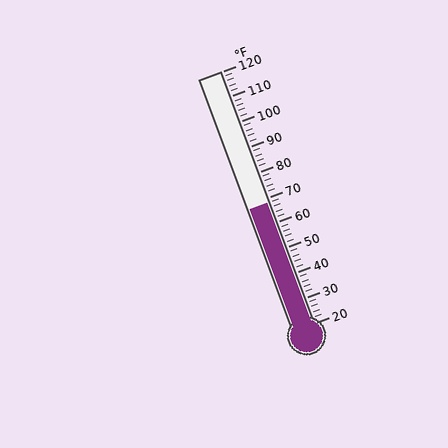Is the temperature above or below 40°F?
The temperature is above 40°F.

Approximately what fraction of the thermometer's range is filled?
The thermometer is filled to approximately 50% of its range.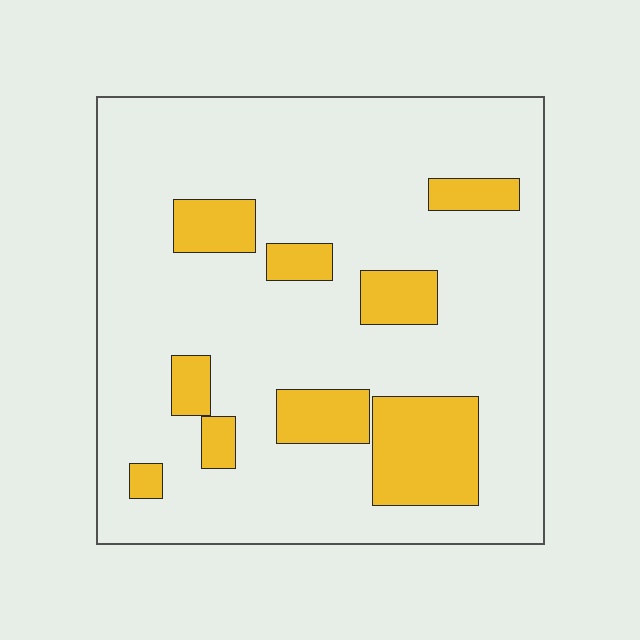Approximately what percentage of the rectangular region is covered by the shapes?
Approximately 20%.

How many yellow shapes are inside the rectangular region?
9.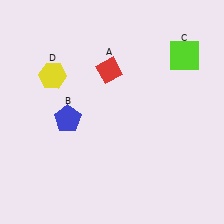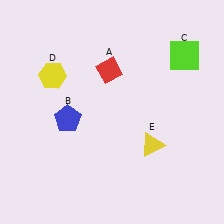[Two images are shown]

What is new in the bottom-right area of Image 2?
A yellow triangle (E) was added in the bottom-right area of Image 2.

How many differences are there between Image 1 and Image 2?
There is 1 difference between the two images.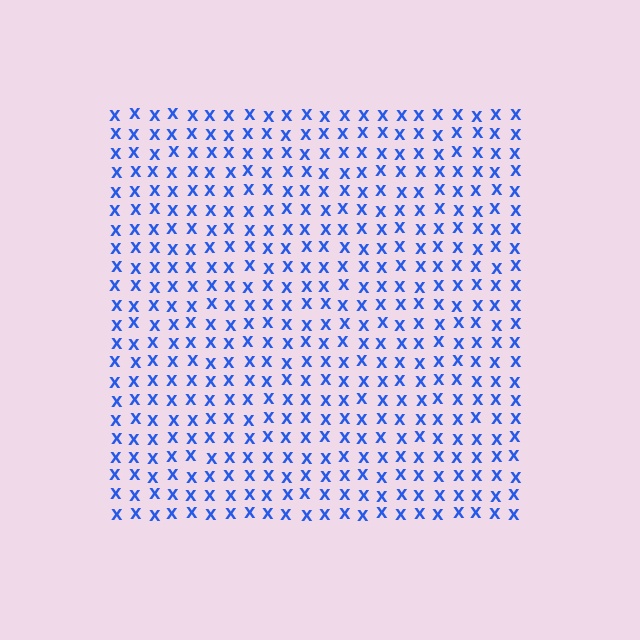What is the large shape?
The large shape is a square.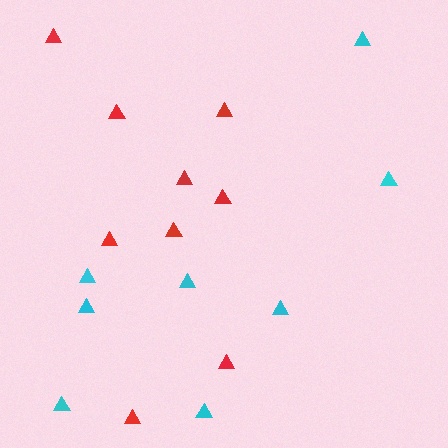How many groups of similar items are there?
There are 2 groups: one group of red triangles (9) and one group of cyan triangles (8).